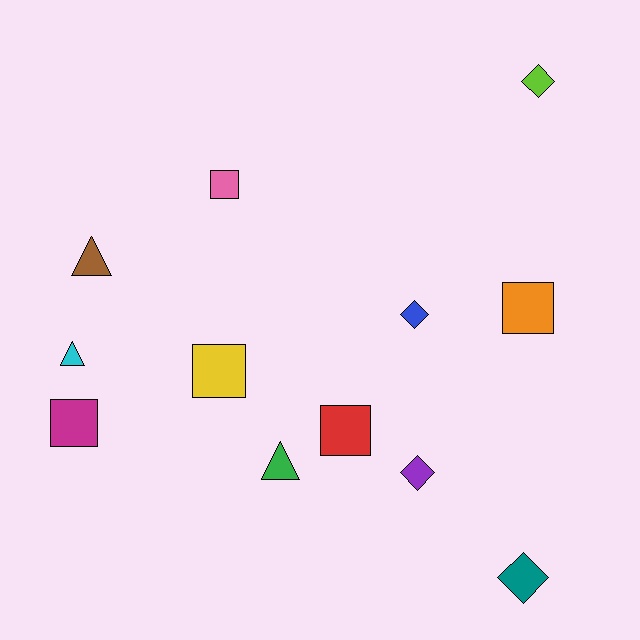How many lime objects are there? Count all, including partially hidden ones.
There is 1 lime object.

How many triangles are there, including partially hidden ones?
There are 3 triangles.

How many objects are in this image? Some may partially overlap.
There are 12 objects.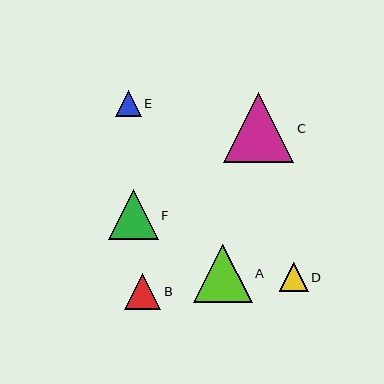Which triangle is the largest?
Triangle C is the largest with a size of approximately 70 pixels.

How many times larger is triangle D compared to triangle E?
Triangle D is approximately 1.1 times the size of triangle E.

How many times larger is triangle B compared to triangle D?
Triangle B is approximately 1.2 times the size of triangle D.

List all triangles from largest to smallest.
From largest to smallest: C, A, F, B, D, E.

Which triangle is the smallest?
Triangle E is the smallest with a size of approximately 25 pixels.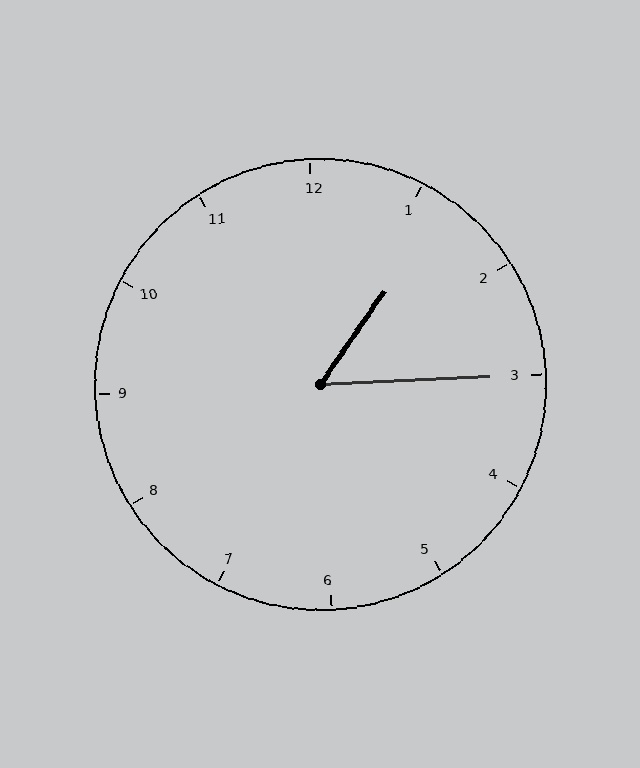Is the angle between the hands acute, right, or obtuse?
It is acute.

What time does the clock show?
1:15.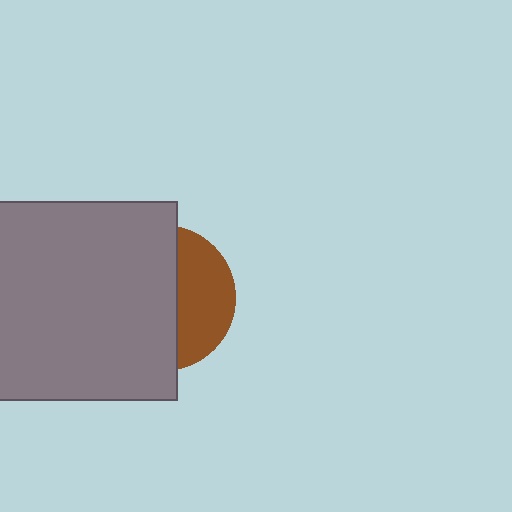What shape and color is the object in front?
The object in front is a gray square.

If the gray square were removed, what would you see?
You would see the complete brown circle.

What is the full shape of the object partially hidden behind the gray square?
The partially hidden object is a brown circle.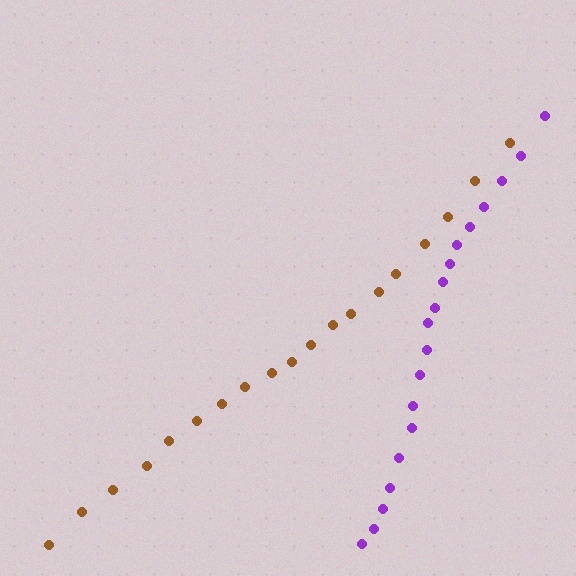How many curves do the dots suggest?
There are 2 distinct paths.